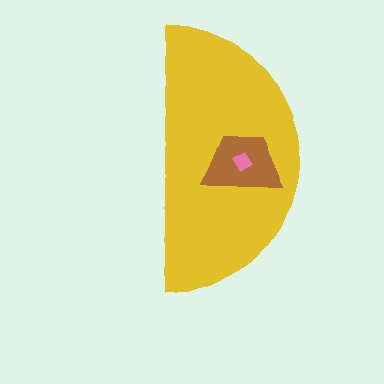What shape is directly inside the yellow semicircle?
The brown trapezoid.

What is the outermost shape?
The yellow semicircle.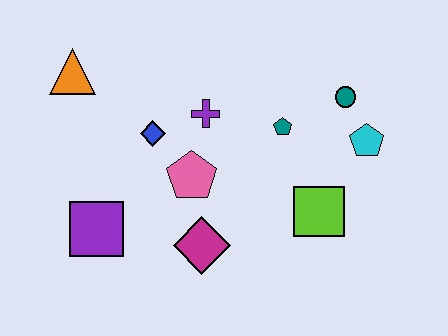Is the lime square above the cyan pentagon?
No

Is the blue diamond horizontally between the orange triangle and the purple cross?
Yes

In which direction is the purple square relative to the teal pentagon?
The purple square is to the left of the teal pentagon.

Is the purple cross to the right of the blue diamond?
Yes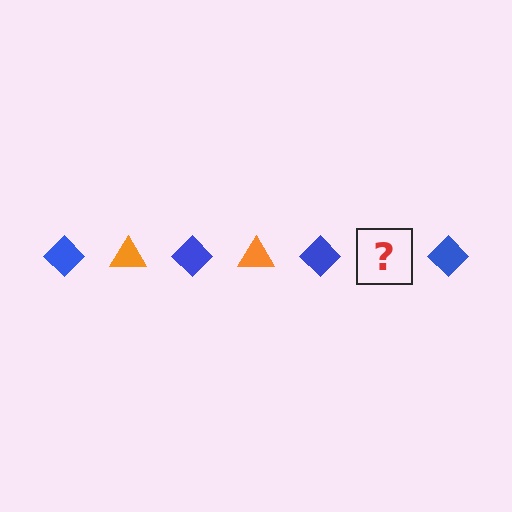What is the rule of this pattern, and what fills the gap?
The rule is that the pattern alternates between blue diamond and orange triangle. The gap should be filled with an orange triangle.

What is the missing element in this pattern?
The missing element is an orange triangle.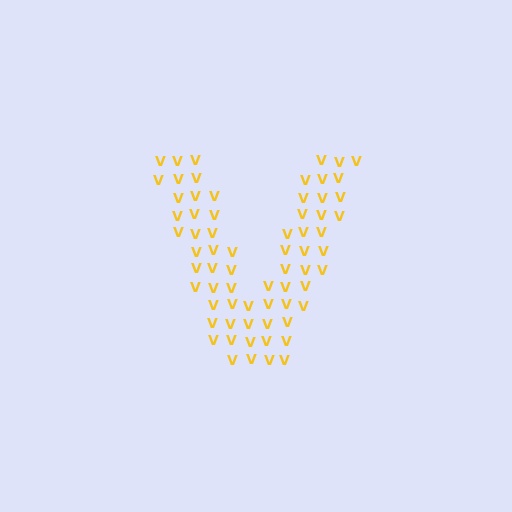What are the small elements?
The small elements are letter V's.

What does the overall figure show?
The overall figure shows the letter V.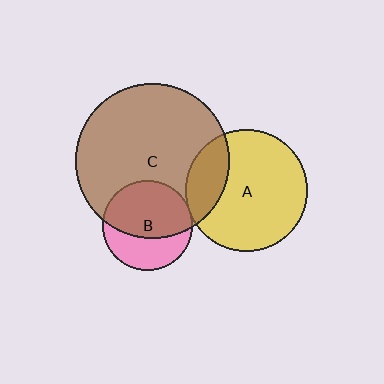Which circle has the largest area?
Circle C (brown).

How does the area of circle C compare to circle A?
Approximately 1.6 times.